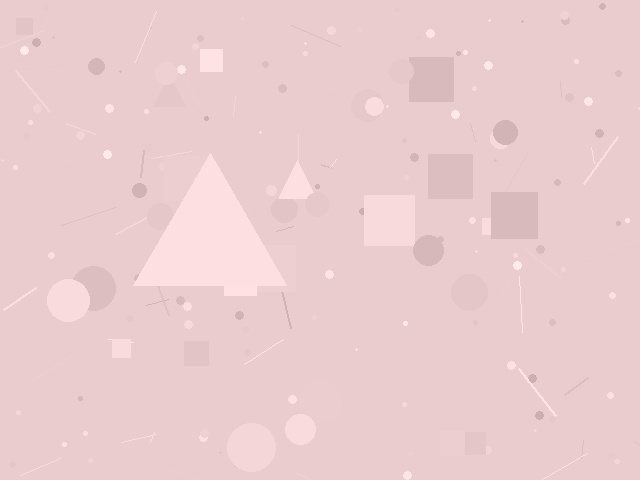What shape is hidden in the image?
A triangle is hidden in the image.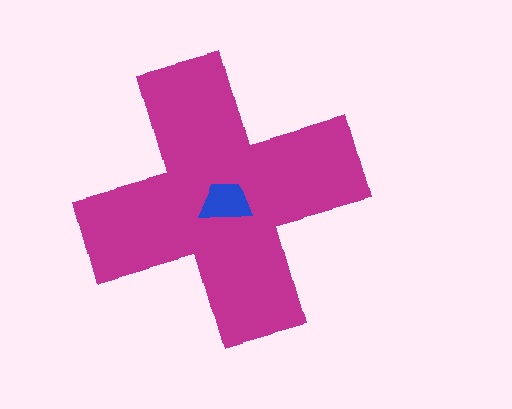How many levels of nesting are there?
2.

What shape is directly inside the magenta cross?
The blue trapezoid.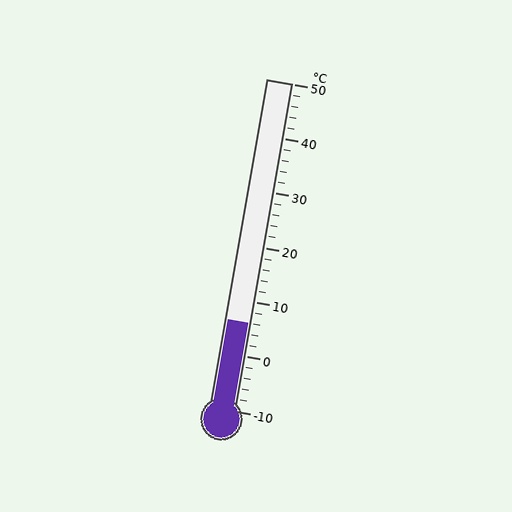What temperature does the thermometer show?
The thermometer shows approximately 6°C.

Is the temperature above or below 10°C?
The temperature is below 10°C.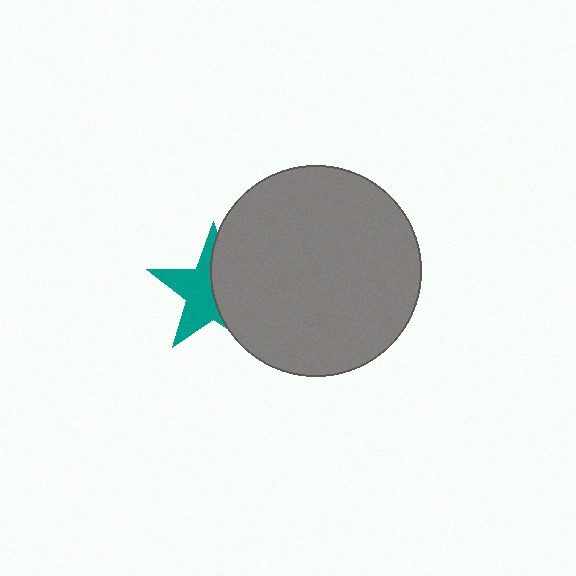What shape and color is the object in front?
The object in front is a gray circle.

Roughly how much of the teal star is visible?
About half of it is visible (roughly 51%).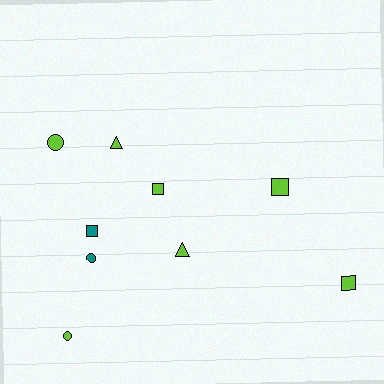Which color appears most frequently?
Lime, with 7 objects.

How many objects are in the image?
There are 9 objects.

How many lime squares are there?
There are 3 lime squares.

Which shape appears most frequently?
Square, with 4 objects.